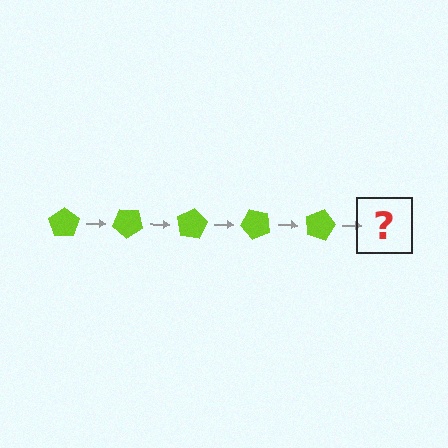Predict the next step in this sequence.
The next step is a lime pentagon rotated 200 degrees.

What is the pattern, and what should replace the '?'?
The pattern is that the pentagon rotates 40 degrees each step. The '?' should be a lime pentagon rotated 200 degrees.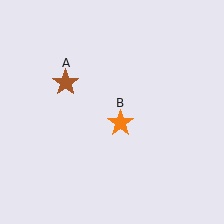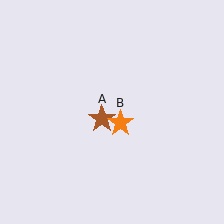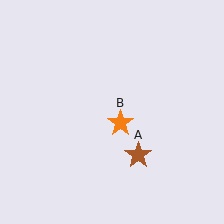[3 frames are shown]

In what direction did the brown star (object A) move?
The brown star (object A) moved down and to the right.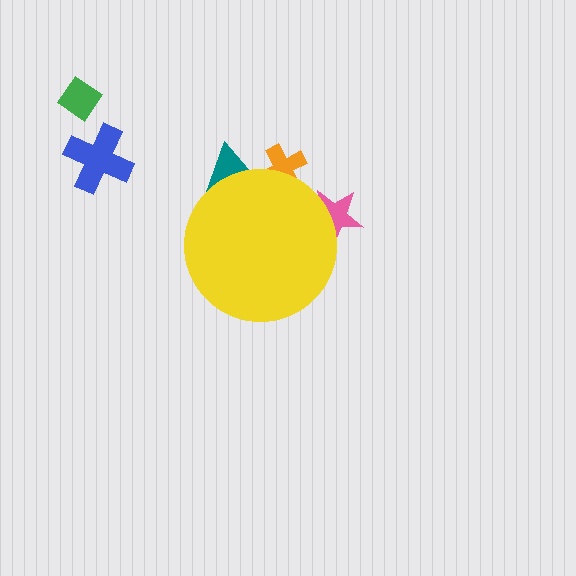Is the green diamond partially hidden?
No, the green diamond is fully visible.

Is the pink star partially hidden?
Yes, the pink star is partially hidden behind the yellow circle.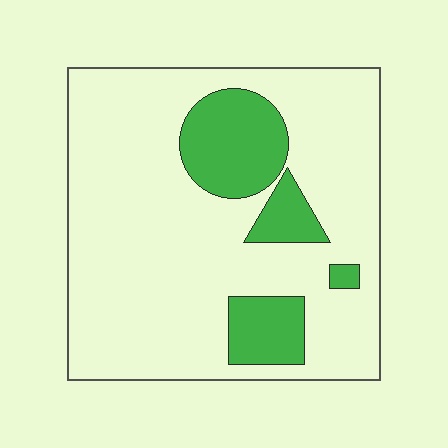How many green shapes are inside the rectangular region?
4.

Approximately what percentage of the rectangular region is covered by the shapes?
Approximately 20%.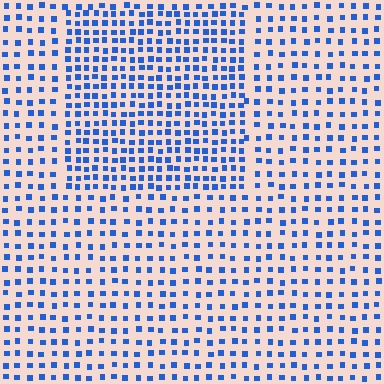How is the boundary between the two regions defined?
The boundary is defined by a change in element density (approximately 1.7x ratio). All elements are the same color, size, and shape.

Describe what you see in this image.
The image contains small blue elements arranged at two different densities. A rectangle-shaped region is visible where the elements are more densely packed than the surrounding area.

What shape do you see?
I see a rectangle.